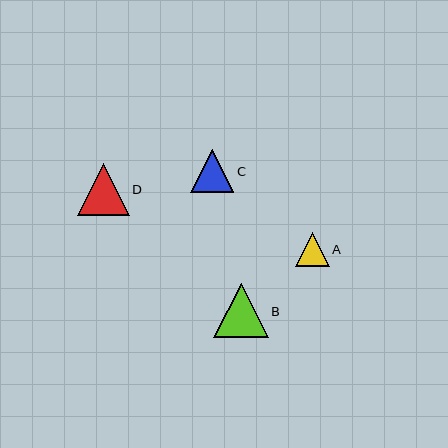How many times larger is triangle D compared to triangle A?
Triangle D is approximately 1.6 times the size of triangle A.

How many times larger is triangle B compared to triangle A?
Triangle B is approximately 1.6 times the size of triangle A.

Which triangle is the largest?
Triangle B is the largest with a size of approximately 55 pixels.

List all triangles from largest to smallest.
From largest to smallest: B, D, C, A.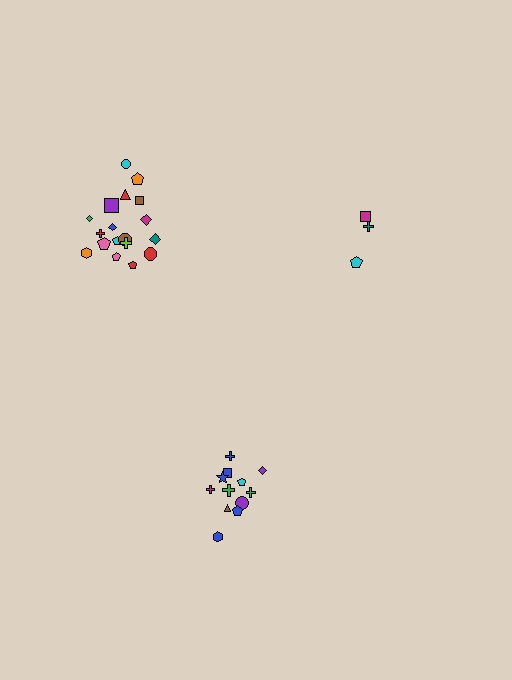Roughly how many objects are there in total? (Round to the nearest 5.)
Roughly 35 objects in total.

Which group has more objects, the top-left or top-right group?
The top-left group.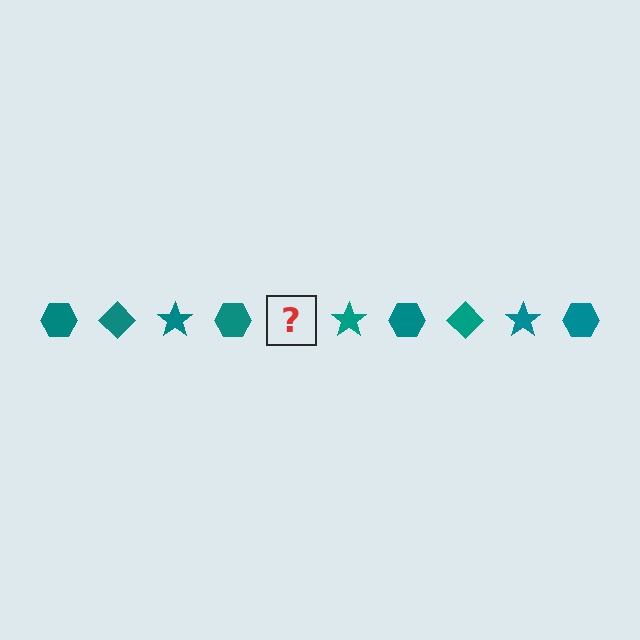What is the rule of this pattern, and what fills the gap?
The rule is that the pattern cycles through hexagon, diamond, star shapes in teal. The gap should be filled with a teal diamond.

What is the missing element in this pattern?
The missing element is a teal diamond.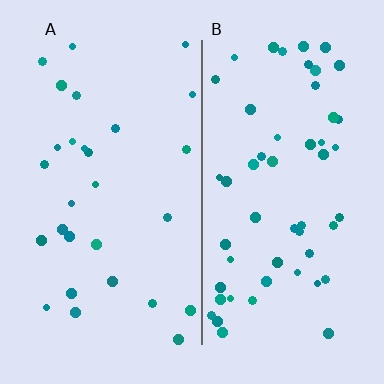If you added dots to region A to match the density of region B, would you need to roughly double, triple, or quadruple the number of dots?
Approximately double.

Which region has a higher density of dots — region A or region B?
B (the right).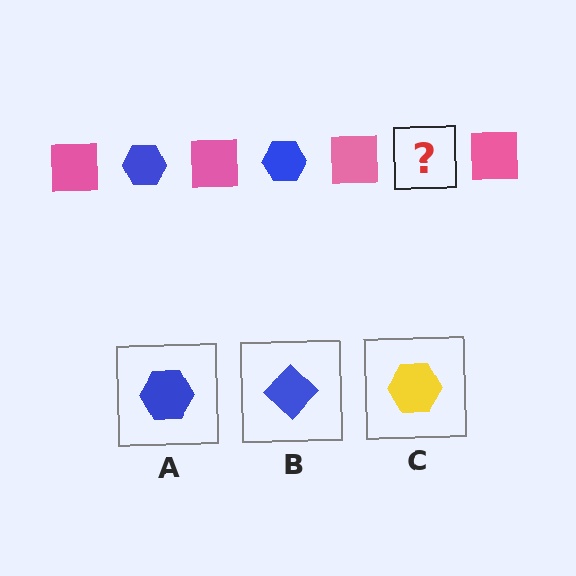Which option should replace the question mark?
Option A.